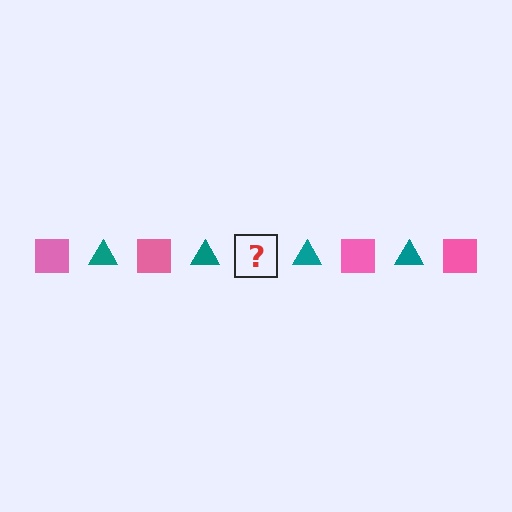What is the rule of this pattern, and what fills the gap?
The rule is that the pattern alternates between pink square and teal triangle. The gap should be filled with a pink square.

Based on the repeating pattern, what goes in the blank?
The blank should be a pink square.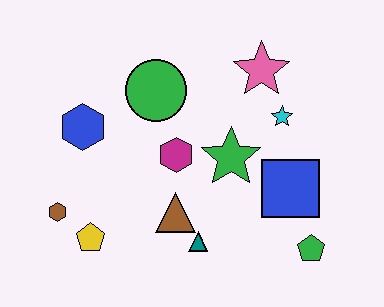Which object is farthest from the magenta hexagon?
The green pentagon is farthest from the magenta hexagon.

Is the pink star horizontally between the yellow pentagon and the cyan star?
Yes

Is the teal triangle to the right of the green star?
No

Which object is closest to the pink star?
The cyan star is closest to the pink star.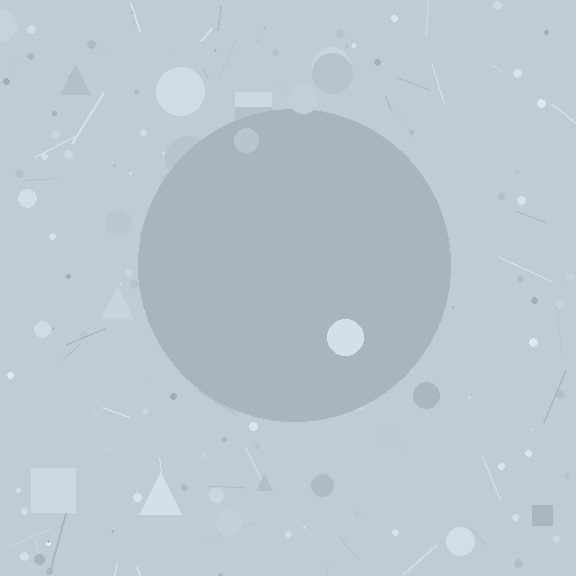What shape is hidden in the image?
A circle is hidden in the image.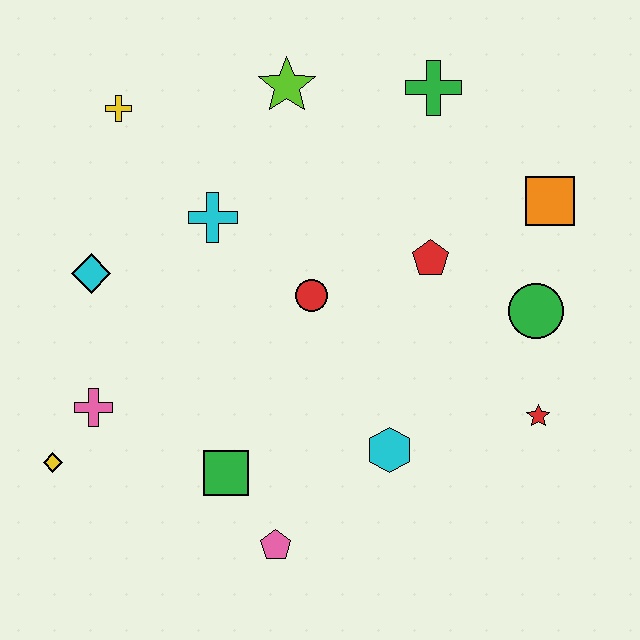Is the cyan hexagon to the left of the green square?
No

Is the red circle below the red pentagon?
Yes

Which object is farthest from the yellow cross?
The red star is farthest from the yellow cross.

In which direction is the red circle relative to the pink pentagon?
The red circle is above the pink pentagon.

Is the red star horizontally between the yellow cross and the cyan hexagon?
No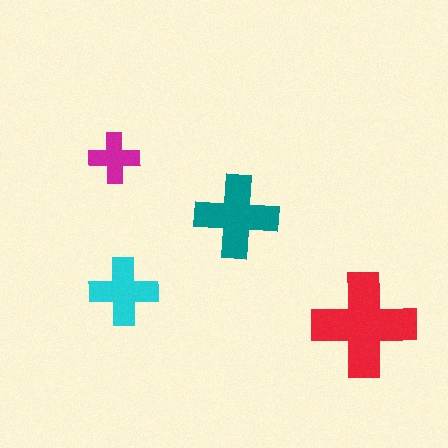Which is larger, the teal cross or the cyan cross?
The teal one.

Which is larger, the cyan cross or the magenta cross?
The cyan one.